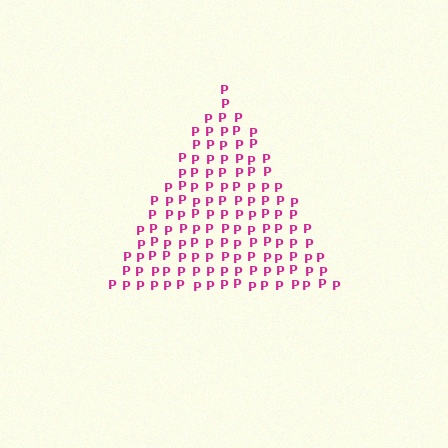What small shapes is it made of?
It is made of small letter P's.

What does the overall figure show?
The overall figure shows a triangle.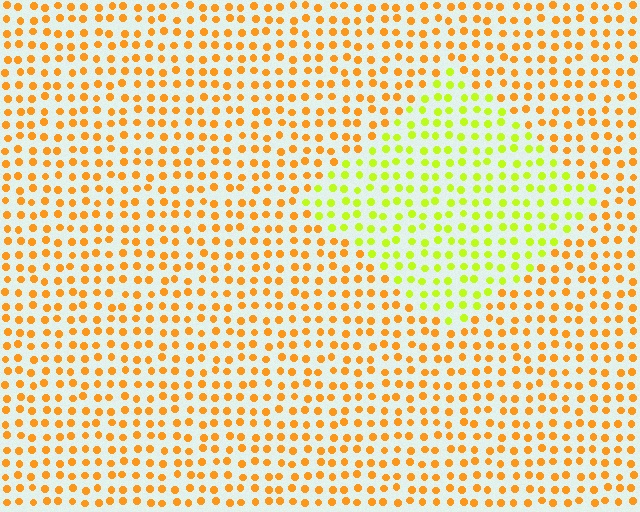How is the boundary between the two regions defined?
The boundary is defined purely by a slight shift in hue (about 44 degrees). Spacing, size, and orientation are identical on both sides.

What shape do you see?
I see a diamond.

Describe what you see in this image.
The image is filled with small orange elements in a uniform arrangement. A diamond-shaped region is visible where the elements are tinted to a slightly different hue, forming a subtle color boundary.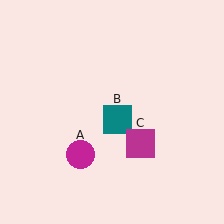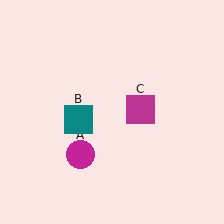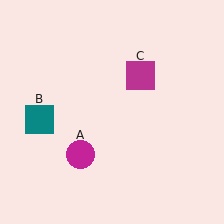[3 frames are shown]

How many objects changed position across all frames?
2 objects changed position: teal square (object B), magenta square (object C).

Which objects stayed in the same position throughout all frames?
Magenta circle (object A) remained stationary.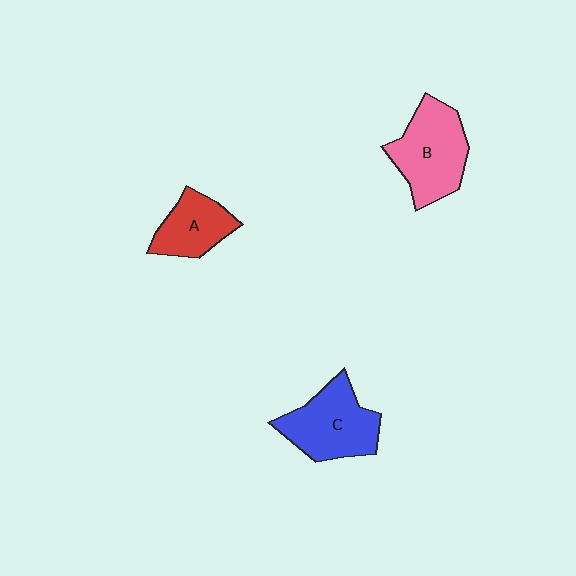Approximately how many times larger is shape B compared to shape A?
Approximately 1.5 times.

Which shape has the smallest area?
Shape A (red).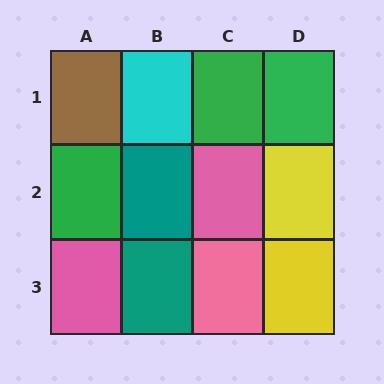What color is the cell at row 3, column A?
Pink.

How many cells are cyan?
1 cell is cyan.